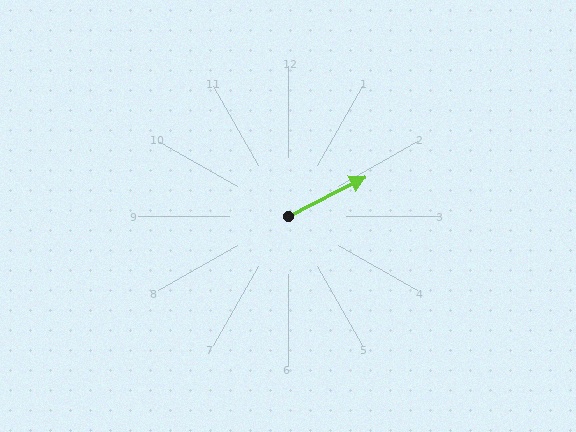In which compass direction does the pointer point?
Northeast.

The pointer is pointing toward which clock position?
Roughly 2 o'clock.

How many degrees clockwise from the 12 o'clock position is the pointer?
Approximately 63 degrees.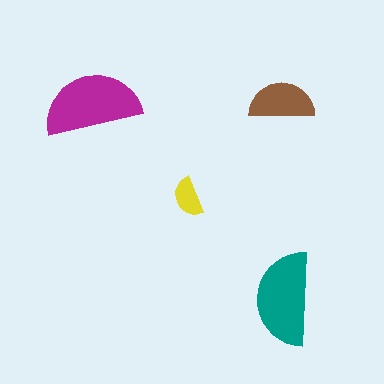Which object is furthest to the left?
The magenta semicircle is leftmost.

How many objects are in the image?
There are 4 objects in the image.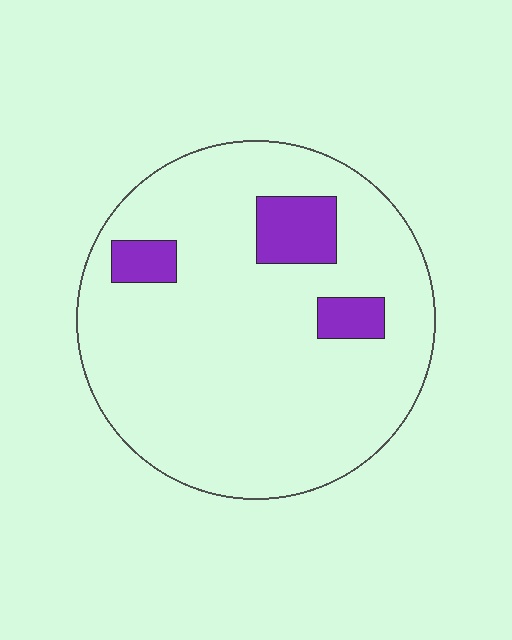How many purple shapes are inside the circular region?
3.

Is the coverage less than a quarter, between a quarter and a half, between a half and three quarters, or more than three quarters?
Less than a quarter.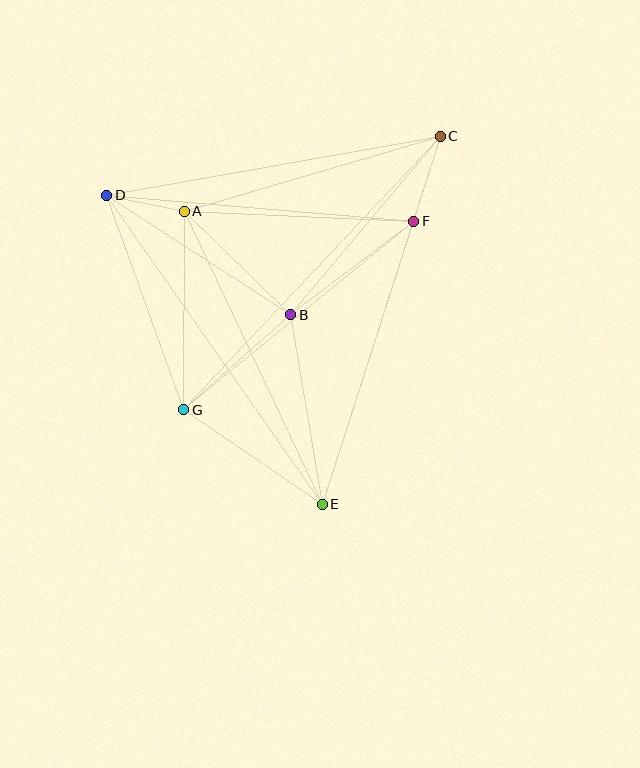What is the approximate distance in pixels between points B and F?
The distance between B and F is approximately 154 pixels.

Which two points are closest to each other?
Points A and D are closest to each other.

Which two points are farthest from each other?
Points C and E are farthest from each other.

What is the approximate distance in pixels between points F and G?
The distance between F and G is approximately 297 pixels.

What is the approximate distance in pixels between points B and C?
The distance between B and C is approximately 233 pixels.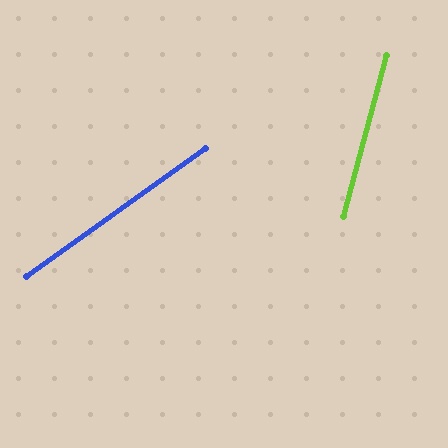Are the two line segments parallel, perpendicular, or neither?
Neither parallel nor perpendicular — they differ by about 40°.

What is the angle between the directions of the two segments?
Approximately 40 degrees.